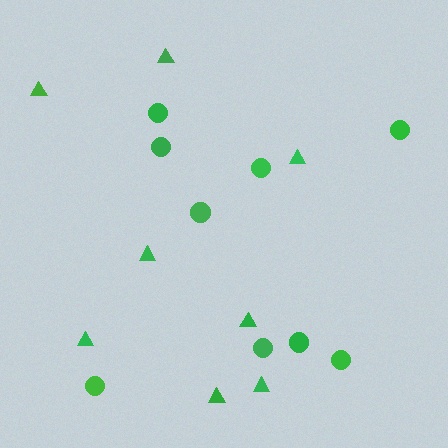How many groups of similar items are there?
There are 2 groups: one group of triangles (8) and one group of circles (9).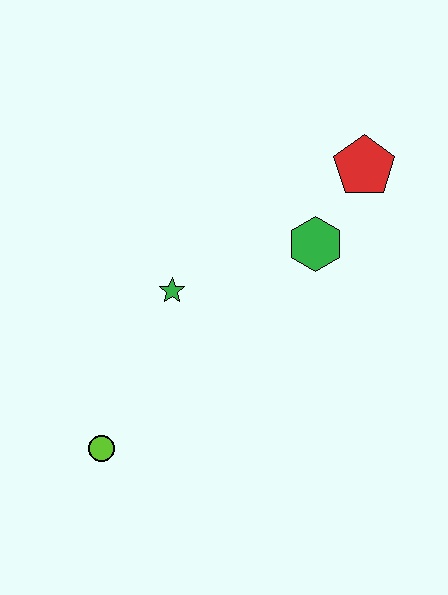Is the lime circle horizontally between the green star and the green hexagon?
No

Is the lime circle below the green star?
Yes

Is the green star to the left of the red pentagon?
Yes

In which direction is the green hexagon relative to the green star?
The green hexagon is to the right of the green star.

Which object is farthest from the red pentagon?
The lime circle is farthest from the red pentagon.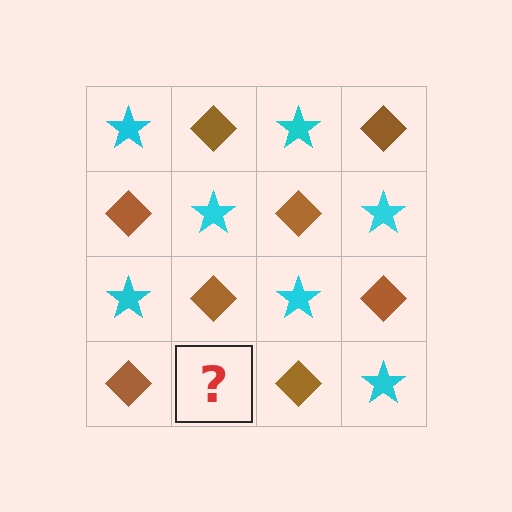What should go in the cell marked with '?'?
The missing cell should contain a cyan star.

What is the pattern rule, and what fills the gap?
The rule is that it alternates cyan star and brown diamond in a checkerboard pattern. The gap should be filled with a cyan star.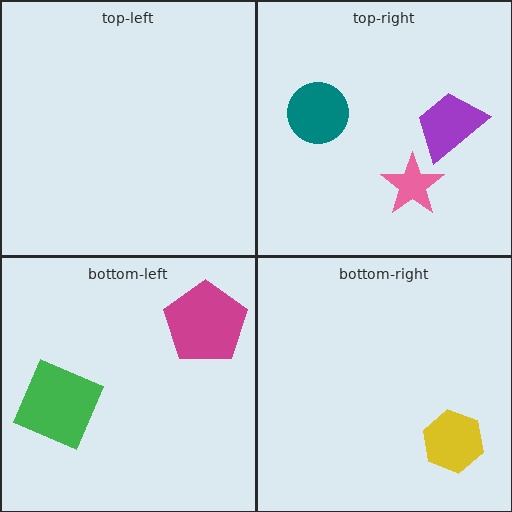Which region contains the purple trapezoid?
The top-right region.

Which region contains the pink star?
The top-right region.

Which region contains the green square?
The bottom-left region.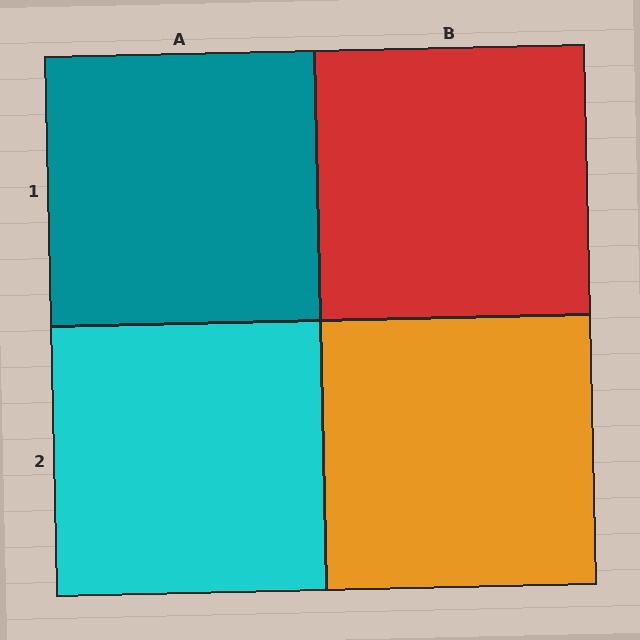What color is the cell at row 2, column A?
Cyan.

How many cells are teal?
1 cell is teal.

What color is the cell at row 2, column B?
Orange.